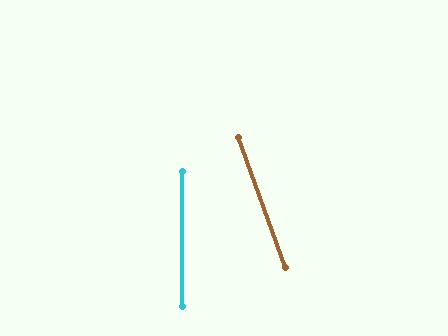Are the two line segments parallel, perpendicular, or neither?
Neither parallel nor perpendicular — they differ by about 20°.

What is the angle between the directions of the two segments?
Approximately 20 degrees.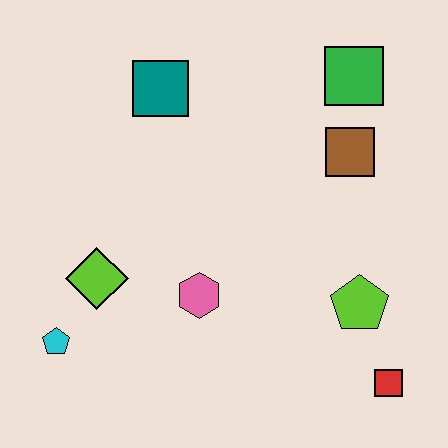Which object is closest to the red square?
The lime pentagon is closest to the red square.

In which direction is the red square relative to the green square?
The red square is below the green square.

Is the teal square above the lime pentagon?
Yes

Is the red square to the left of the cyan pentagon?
No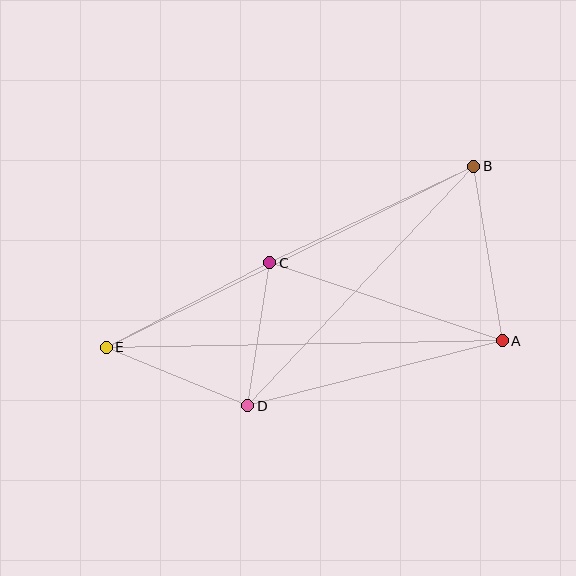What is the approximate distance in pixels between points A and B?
The distance between A and B is approximately 177 pixels.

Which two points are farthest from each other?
Points B and E are farthest from each other.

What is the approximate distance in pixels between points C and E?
The distance between C and E is approximately 184 pixels.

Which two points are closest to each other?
Points C and D are closest to each other.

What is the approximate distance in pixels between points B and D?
The distance between B and D is approximately 329 pixels.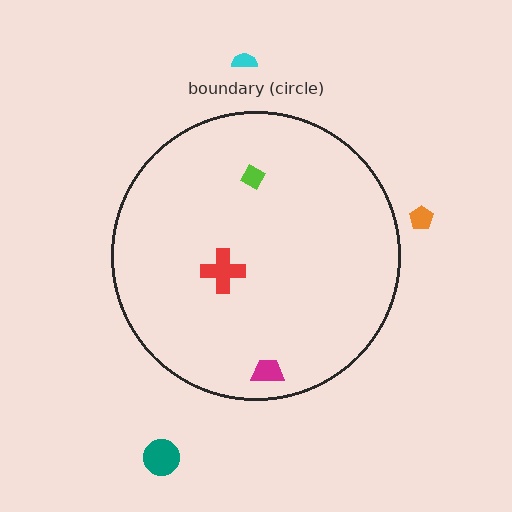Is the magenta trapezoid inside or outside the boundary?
Inside.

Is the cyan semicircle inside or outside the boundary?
Outside.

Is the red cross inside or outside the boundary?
Inside.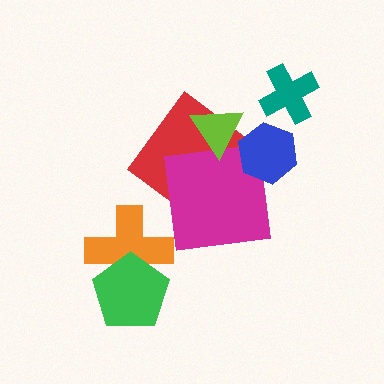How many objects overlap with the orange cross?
1 object overlaps with the orange cross.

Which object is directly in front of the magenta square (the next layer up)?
The lime triangle is directly in front of the magenta square.